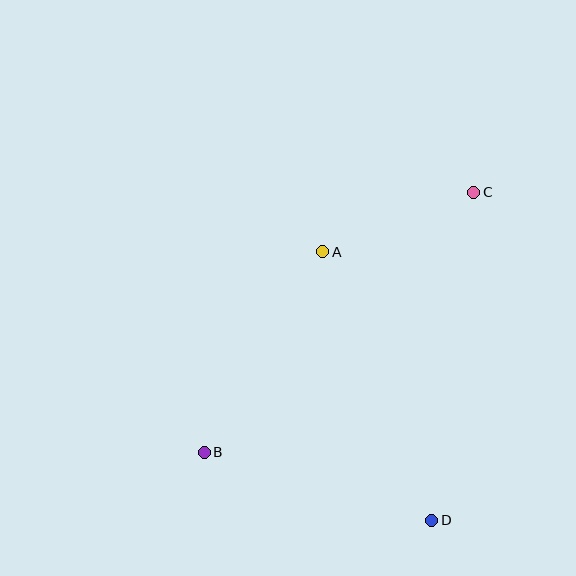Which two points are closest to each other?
Points A and C are closest to each other.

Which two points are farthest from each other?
Points B and C are farthest from each other.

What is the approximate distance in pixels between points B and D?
The distance between B and D is approximately 237 pixels.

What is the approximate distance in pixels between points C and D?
The distance between C and D is approximately 331 pixels.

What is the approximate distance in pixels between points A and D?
The distance between A and D is approximately 290 pixels.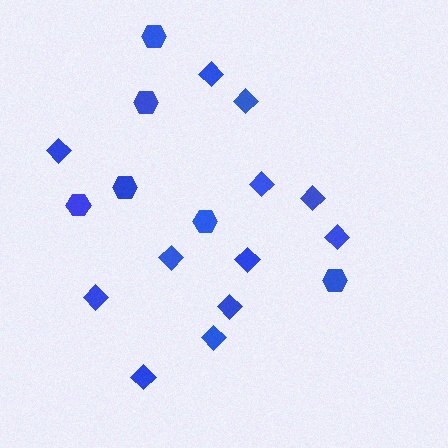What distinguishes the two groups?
There are 2 groups: one group of hexagons (6) and one group of diamonds (12).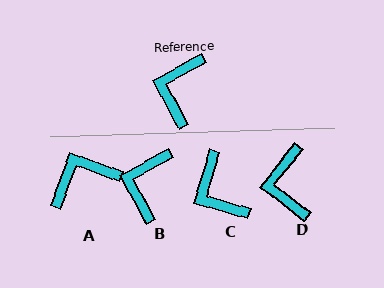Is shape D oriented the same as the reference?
No, it is off by about 23 degrees.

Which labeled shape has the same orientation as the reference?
B.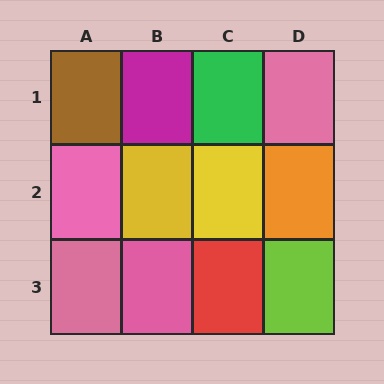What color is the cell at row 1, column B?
Magenta.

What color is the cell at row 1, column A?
Brown.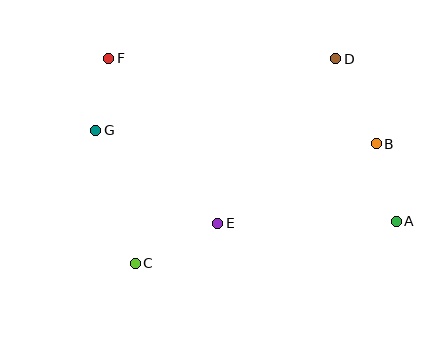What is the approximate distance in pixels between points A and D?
The distance between A and D is approximately 173 pixels.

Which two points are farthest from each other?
Points A and F are farthest from each other.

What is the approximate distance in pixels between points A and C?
The distance between A and C is approximately 264 pixels.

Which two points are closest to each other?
Points F and G are closest to each other.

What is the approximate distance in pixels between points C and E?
The distance between C and E is approximately 92 pixels.